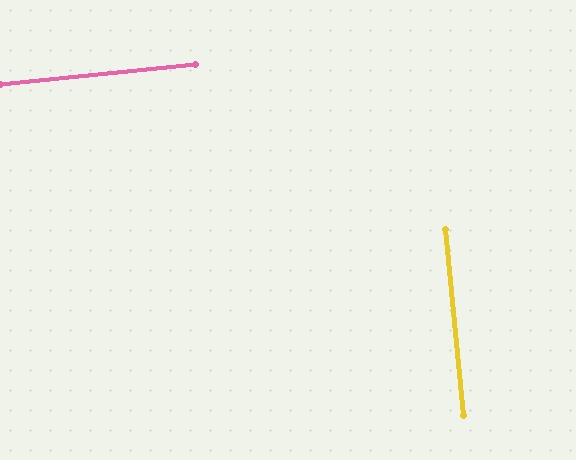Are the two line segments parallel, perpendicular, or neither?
Perpendicular — they meet at approximately 90°.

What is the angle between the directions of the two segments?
Approximately 90 degrees.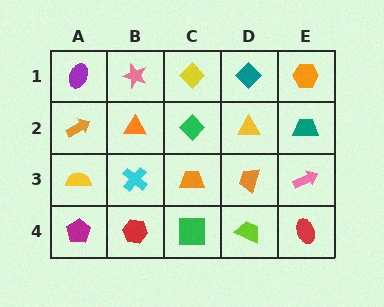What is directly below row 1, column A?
An orange arrow.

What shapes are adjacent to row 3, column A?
An orange arrow (row 2, column A), a magenta pentagon (row 4, column A), a cyan cross (row 3, column B).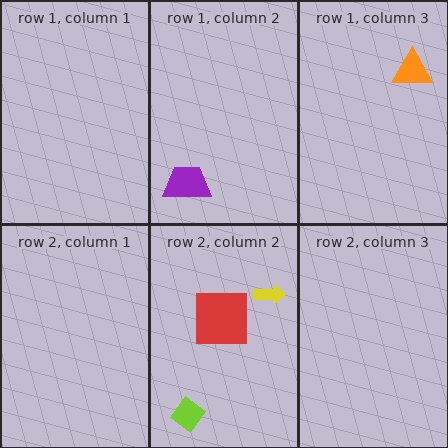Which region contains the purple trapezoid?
The row 1, column 2 region.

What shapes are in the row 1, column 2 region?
The purple trapezoid.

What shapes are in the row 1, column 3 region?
The orange triangle.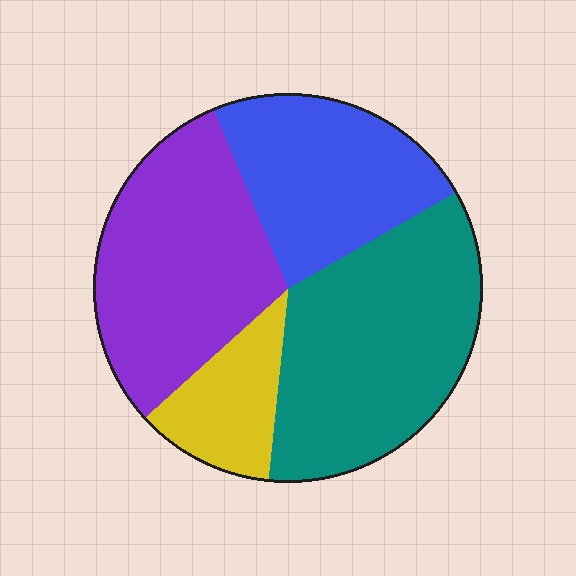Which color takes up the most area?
Teal, at roughly 35%.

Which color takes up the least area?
Yellow, at roughly 10%.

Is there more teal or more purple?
Teal.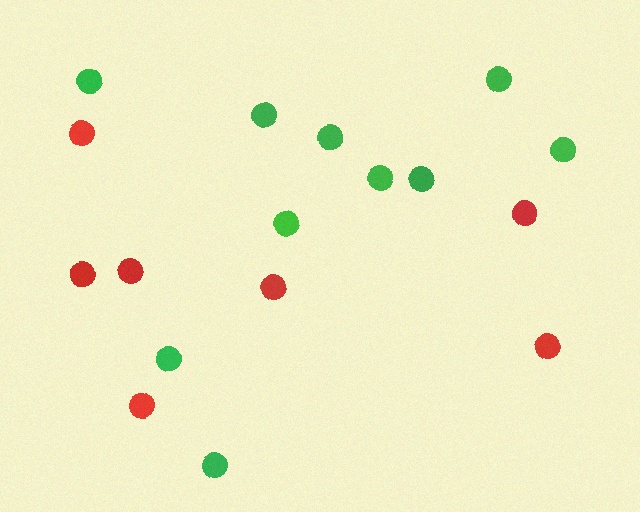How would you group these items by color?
There are 2 groups: one group of green circles (10) and one group of red circles (7).